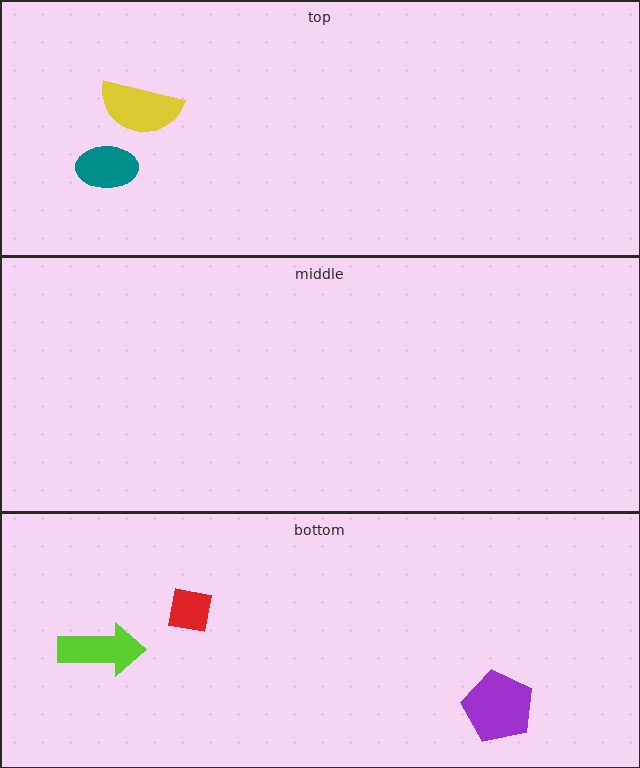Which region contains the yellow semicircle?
The top region.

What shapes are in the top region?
The yellow semicircle, the teal ellipse.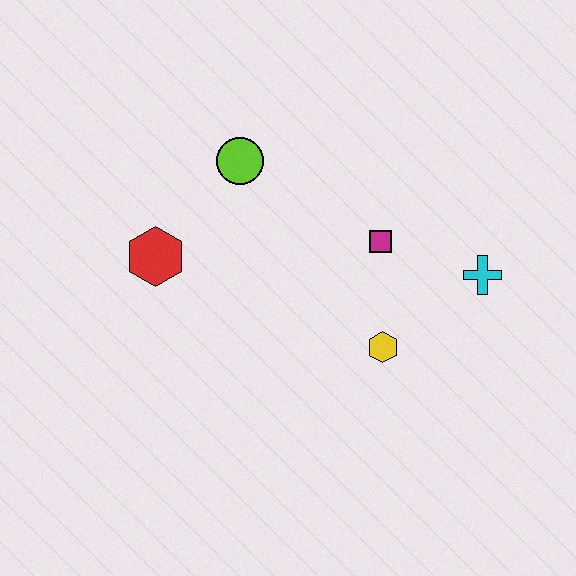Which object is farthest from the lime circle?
The cyan cross is farthest from the lime circle.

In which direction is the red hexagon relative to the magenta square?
The red hexagon is to the left of the magenta square.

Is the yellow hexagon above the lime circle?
No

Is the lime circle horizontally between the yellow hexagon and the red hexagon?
Yes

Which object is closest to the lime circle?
The red hexagon is closest to the lime circle.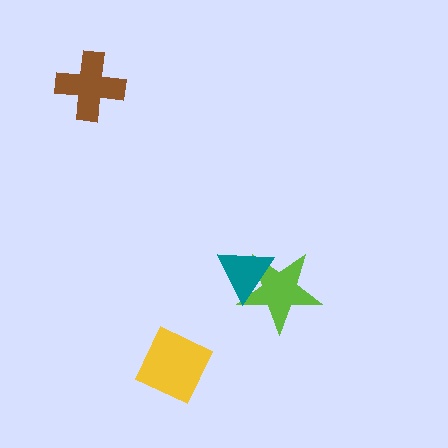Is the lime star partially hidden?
Yes, it is partially covered by another shape.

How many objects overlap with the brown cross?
0 objects overlap with the brown cross.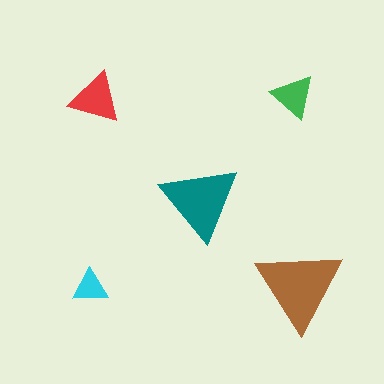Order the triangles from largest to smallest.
the brown one, the teal one, the red one, the green one, the cyan one.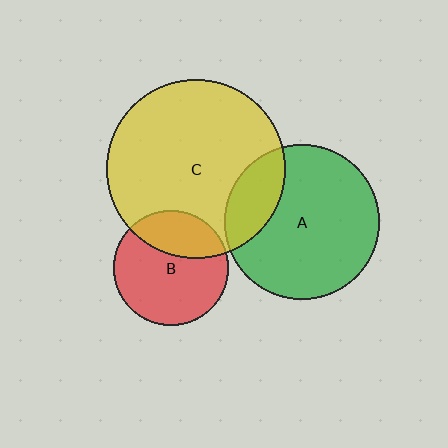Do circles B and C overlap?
Yes.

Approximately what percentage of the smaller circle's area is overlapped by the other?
Approximately 30%.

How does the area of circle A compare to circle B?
Approximately 1.8 times.